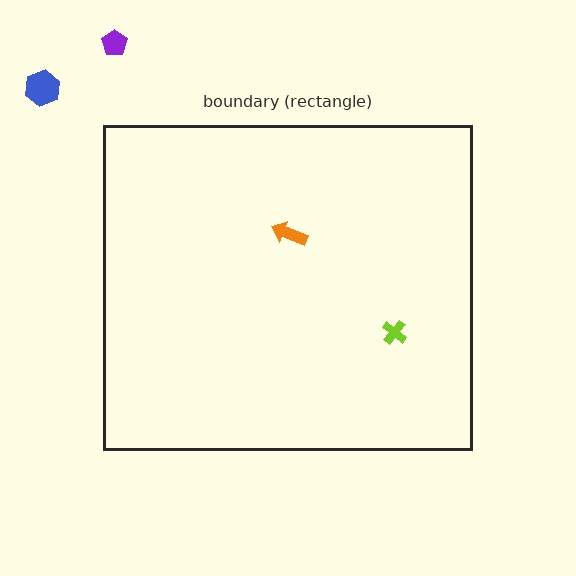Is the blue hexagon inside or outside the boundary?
Outside.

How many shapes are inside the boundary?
2 inside, 2 outside.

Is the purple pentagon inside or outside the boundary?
Outside.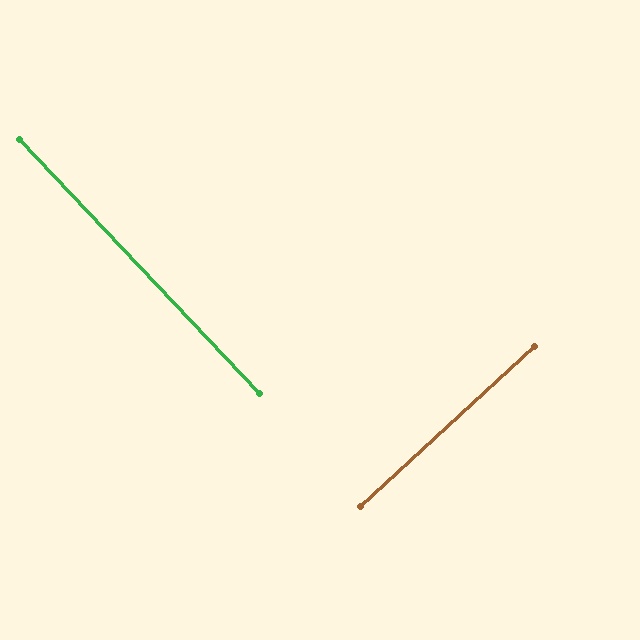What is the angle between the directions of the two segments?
Approximately 89 degrees.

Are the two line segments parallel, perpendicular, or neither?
Perpendicular — they meet at approximately 89°.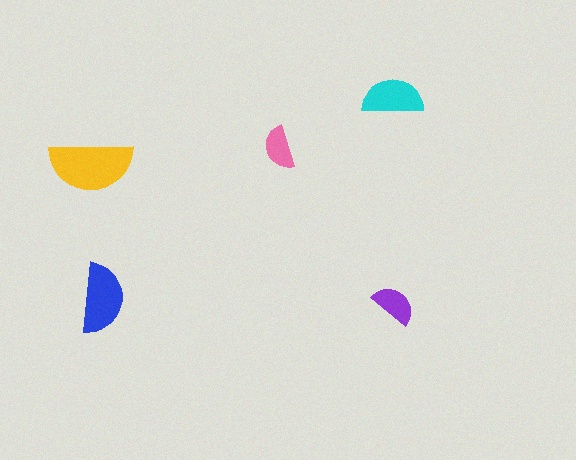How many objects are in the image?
There are 5 objects in the image.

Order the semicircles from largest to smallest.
the yellow one, the blue one, the cyan one, the purple one, the pink one.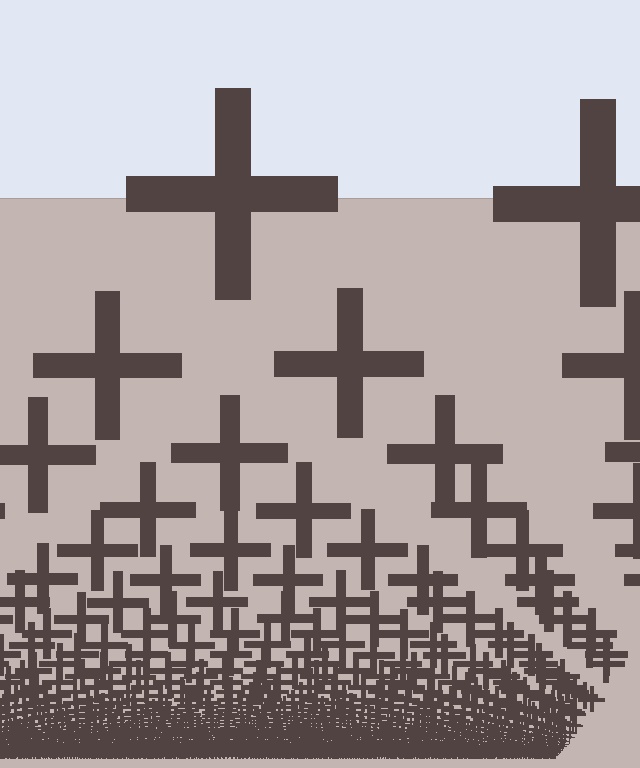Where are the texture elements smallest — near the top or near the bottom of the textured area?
Near the bottom.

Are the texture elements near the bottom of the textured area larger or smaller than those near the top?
Smaller. The gradient is inverted — elements near the bottom are smaller and denser.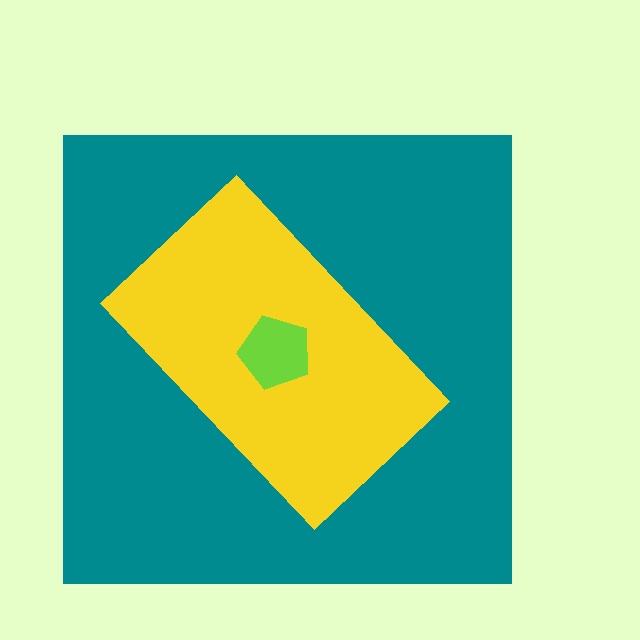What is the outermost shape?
The teal square.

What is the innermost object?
The lime pentagon.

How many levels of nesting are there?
3.